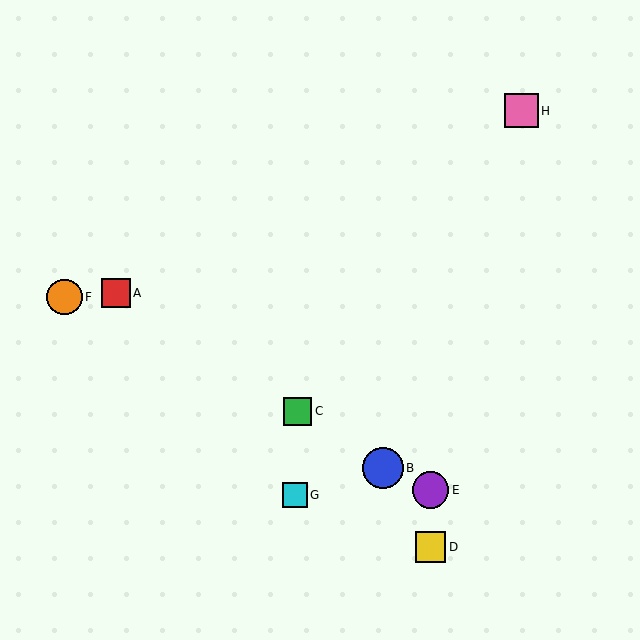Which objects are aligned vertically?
Objects D, E are aligned vertically.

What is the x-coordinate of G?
Object G is at x≈295.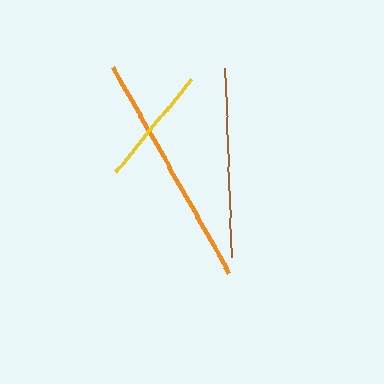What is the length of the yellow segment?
The yellow segment is approximately 120 pixels long.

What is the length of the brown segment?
The brown segment is approximately 189 pixels long.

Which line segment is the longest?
The orange line is the longest at approximately 236 pixels.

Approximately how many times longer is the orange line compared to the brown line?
The orange line is approximately 1.2 times the length of the brown line.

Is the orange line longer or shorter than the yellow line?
The orange line is longer than the yellow line.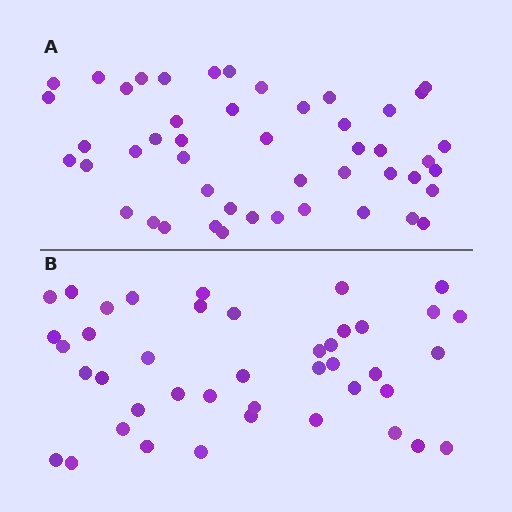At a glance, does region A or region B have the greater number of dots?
Region A (the top region) has more dots.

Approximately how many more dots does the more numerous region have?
Region A has about 6 more dots than region B.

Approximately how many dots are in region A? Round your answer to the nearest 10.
About 50 dots. (The exact count is 48, which rounds to 50.)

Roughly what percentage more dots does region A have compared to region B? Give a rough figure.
About 15% more.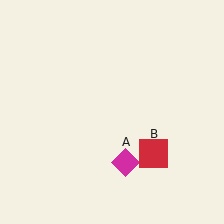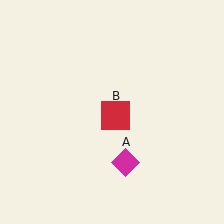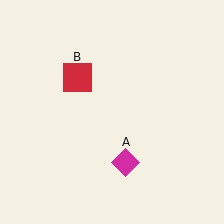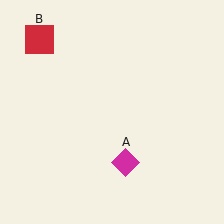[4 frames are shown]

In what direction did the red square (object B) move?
The red square (object B) moved up and to the left.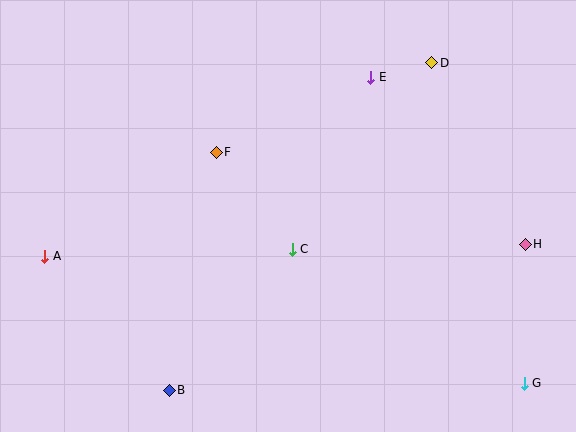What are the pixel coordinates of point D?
Point D is at (432, 63).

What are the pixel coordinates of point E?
Point E is at (371, 77).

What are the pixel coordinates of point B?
Point B is at (169, 390).